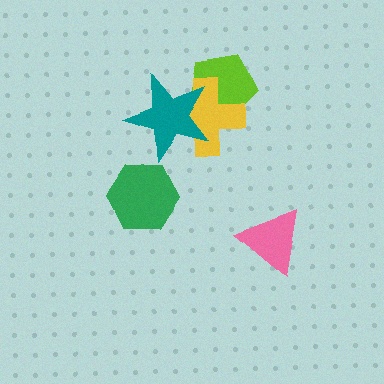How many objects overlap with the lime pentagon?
2 objects overlap with the lime pentagon.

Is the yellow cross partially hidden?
Yes, it is partially covered by another shape.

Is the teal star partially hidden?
No, no other shape covers it.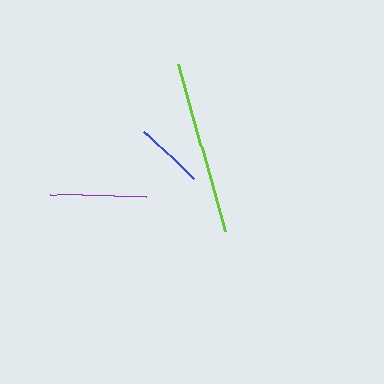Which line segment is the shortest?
The blue line is the shortest at approximately 68 pixels.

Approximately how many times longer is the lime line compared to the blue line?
The lime line is approximately 2.6 times the length of the blue line.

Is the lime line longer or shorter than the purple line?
The lime line is longer than the purple line.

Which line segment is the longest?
The lime line is the longest at approximately 173 pixels.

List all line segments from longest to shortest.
From longest to shortest: lime, purple, blue.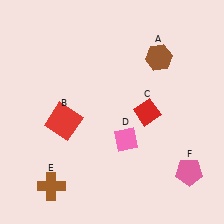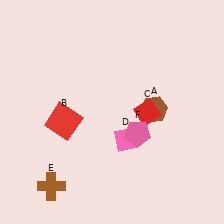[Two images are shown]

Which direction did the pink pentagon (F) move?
The pink pentagon (F) moved left.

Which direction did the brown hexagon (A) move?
The brown hexagon (A) moved down.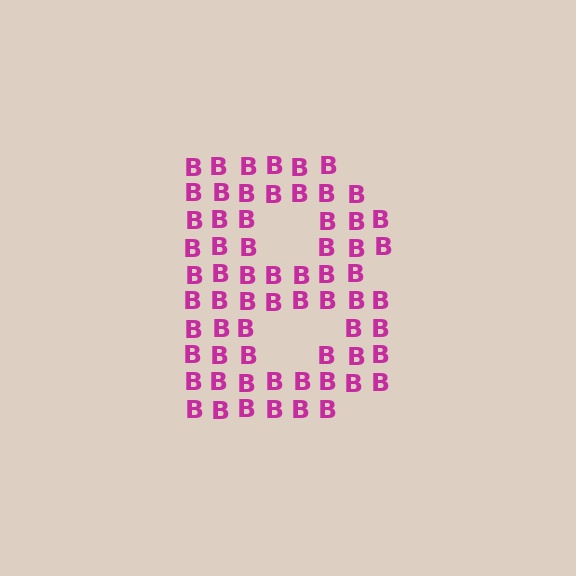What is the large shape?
The large shape is the letter B.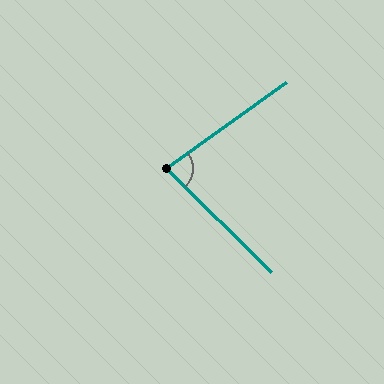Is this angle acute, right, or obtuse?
It is acute.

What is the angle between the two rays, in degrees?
Approximately 80 degrees.